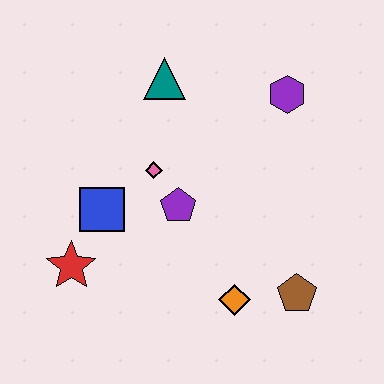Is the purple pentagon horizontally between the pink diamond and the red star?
No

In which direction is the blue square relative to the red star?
The blue square is above the red star.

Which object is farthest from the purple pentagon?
The purple hexagon is farthest from the purple pentagon.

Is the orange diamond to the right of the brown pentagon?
No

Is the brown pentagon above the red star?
No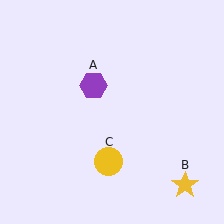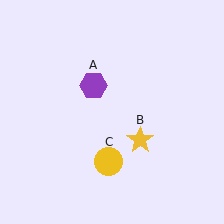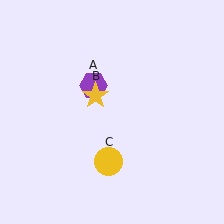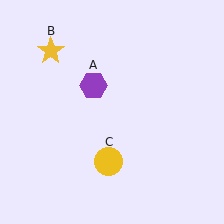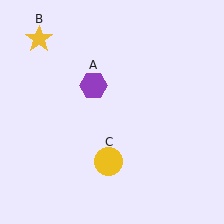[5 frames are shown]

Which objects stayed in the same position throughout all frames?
Purple hexagon (object A) and yellow circle (object C) remained stationary.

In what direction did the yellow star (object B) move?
The yellow star (object B) moved up and to the left.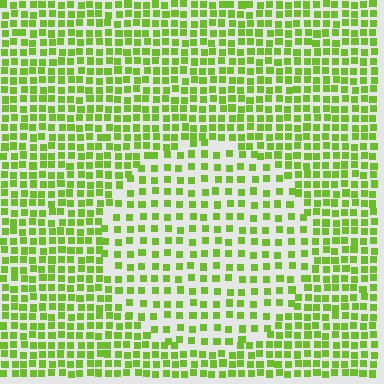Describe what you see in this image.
The image contains small lime elements arranged at two different densities. A circle-shaped region is visible where the elements are less densely packed than the surrounding area.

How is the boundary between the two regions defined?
The boundary is defined by a change in element density (approximately 1.7x ratio). All elements are the same color, size, and shape.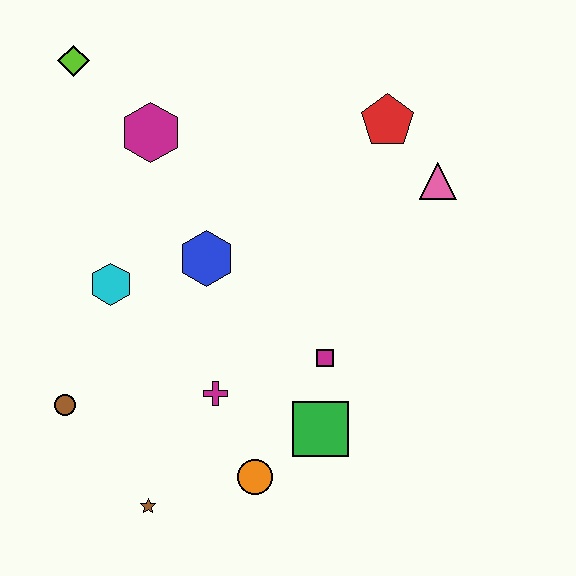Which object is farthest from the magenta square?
The lime diamond is farthest from the magenta square.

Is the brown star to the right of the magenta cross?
No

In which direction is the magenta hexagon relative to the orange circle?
The magenta hexagon is above the orange circle.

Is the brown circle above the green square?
Yes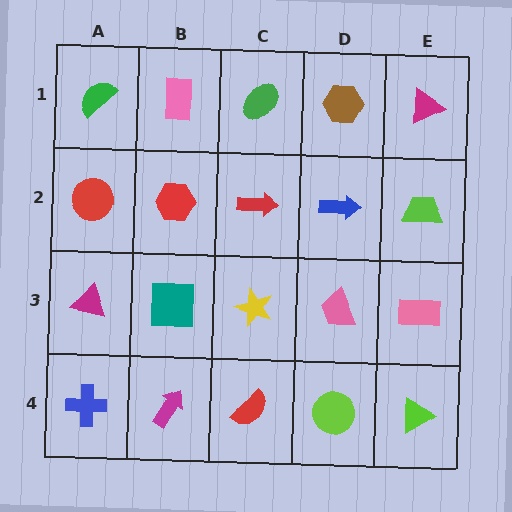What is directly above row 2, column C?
A green ellipse.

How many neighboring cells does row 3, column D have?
4.